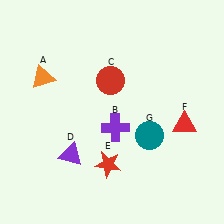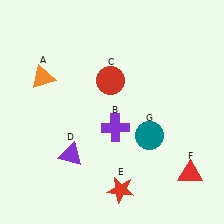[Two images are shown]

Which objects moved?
The objects that moved are: the red star (E), the red triangle (F).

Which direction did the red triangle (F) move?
The red triangle (F) moved down.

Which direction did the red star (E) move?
The red star (E) moved down.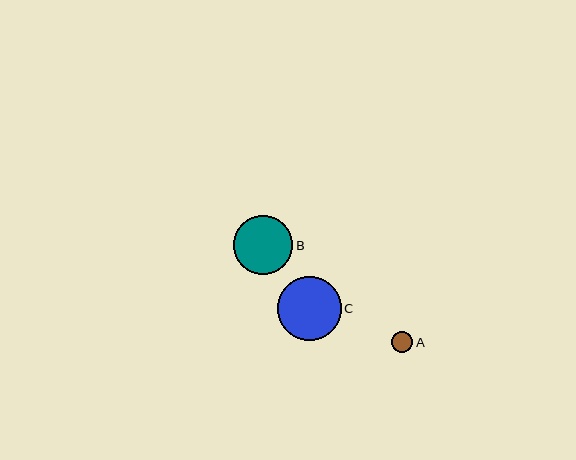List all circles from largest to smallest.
From largest to smallest: C, B, A.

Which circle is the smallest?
Circle A is the smallest with a size of approximately 22 pixels.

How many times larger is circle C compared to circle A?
Circle C is approximately 3.0 times the size of circle A.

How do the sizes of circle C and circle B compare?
Circle C and circle B are approximately the same size.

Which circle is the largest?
Circle C is the largest with a size of approximately 64 pixels.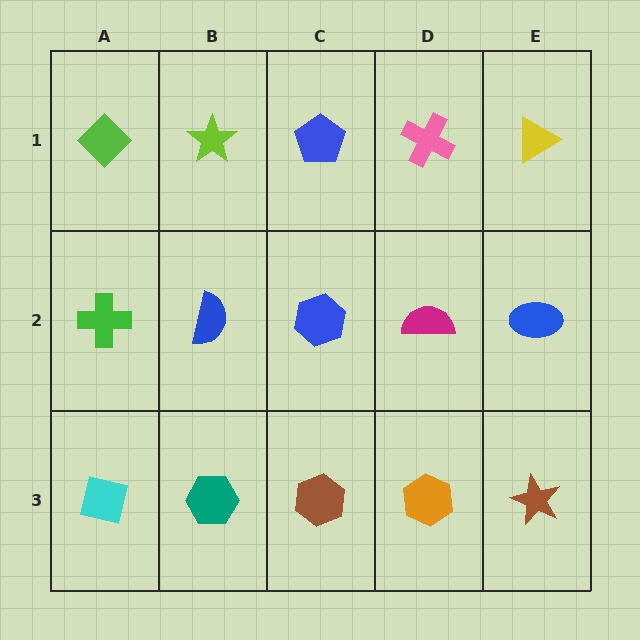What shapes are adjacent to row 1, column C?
A blue hexagon (row 2, column C), a lime star (row 1, column B), a pink cross (row 1, column D).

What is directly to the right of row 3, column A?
A teal hexagon.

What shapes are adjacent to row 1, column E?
A blue ellipse (row 2, column E), a pink cross (row 1, column D).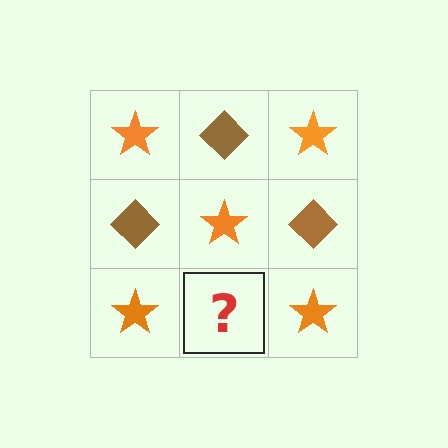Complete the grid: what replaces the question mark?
The question mark should be replaced with a brown diamond.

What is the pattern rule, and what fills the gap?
The rule is that it alternates orange star and brown diamond in a checkerboard pattern. The gap should be filled with a brown diamond.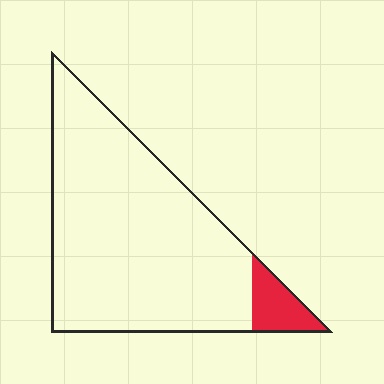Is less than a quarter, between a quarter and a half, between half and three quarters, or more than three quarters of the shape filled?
Less than a quarter.